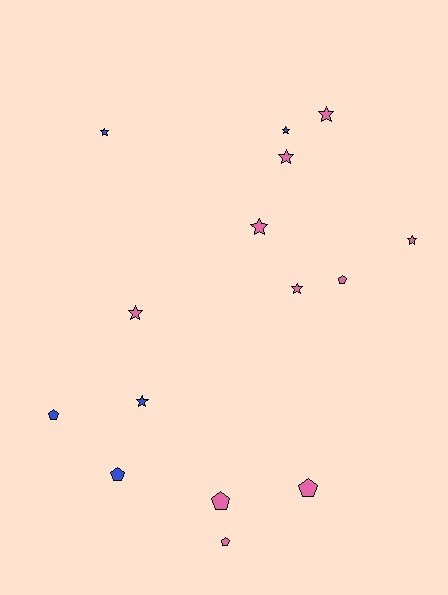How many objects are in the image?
There are 15 objects.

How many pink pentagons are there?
There are 4 pink pentagons.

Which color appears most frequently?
Pink, with 10 objects.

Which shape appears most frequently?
Star, with 9 objects.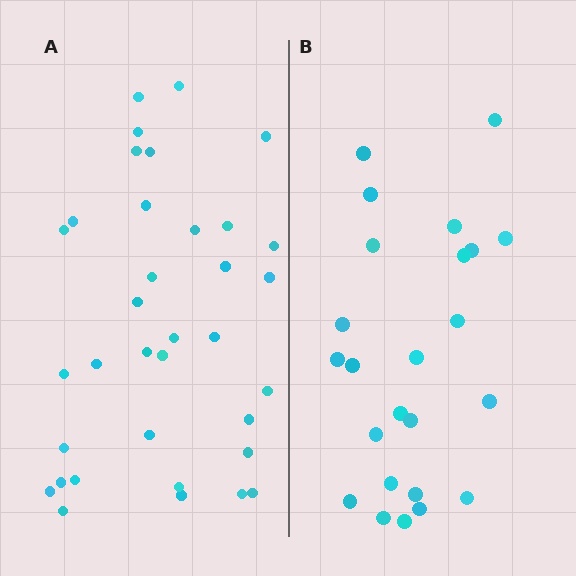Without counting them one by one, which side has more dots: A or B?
Region A (the left region) has more dots.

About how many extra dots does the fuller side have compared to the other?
Region A has roughly 12 or so more dots than region B.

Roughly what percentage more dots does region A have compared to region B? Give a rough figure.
About 45% more.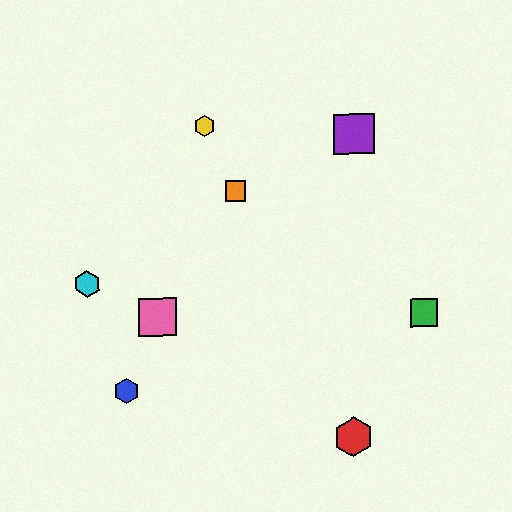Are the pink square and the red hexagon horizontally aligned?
No, the pink square is at y≈317 and the red hexagon is at y≈437.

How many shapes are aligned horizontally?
2 shapes (the green square, the pink square) are aligned horizontally.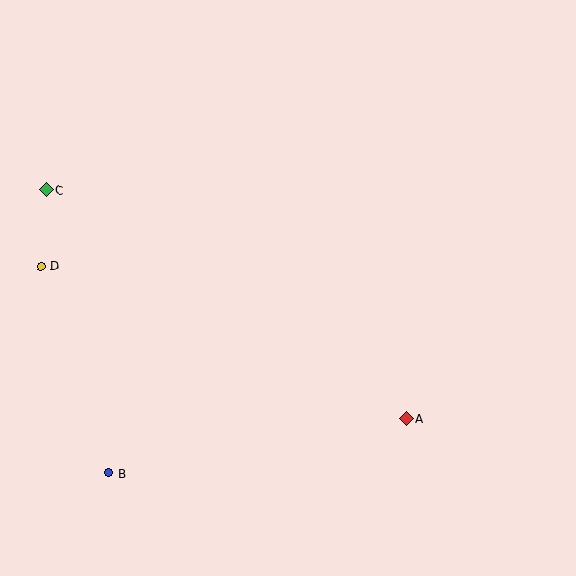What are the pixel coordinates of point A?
Point A is at (406, 418).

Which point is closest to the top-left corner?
Point C is closest to the top-left corner.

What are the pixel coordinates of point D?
Point D is at (41, 266).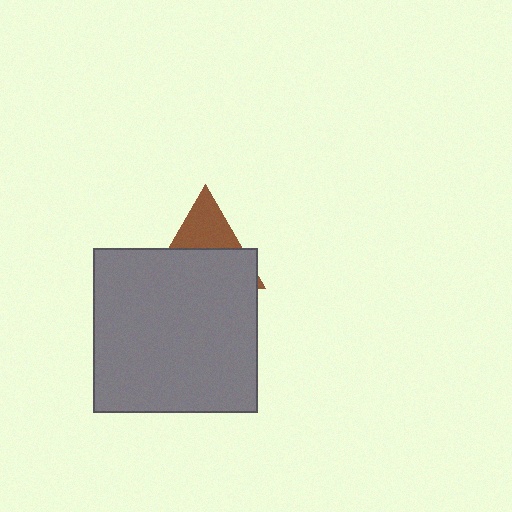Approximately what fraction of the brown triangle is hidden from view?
Roughly 62% of the brown triangle is hidden behind the gray square.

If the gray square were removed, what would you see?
You would see the complete brown triangle.